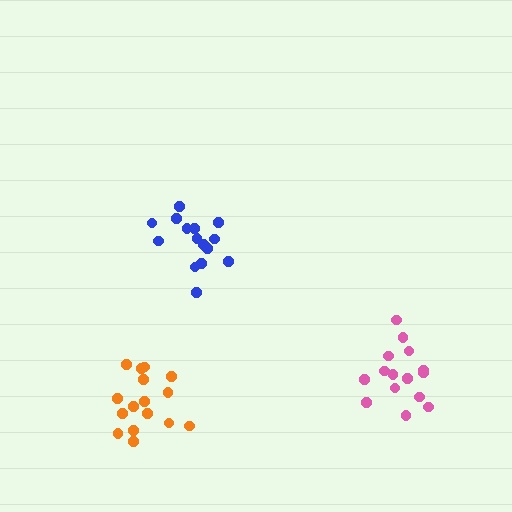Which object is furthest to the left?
The orange cluster is leftmost.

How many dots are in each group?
Group 1: 15 dots, Group 2: 15 dots, Group 3: 16 dots (46 total).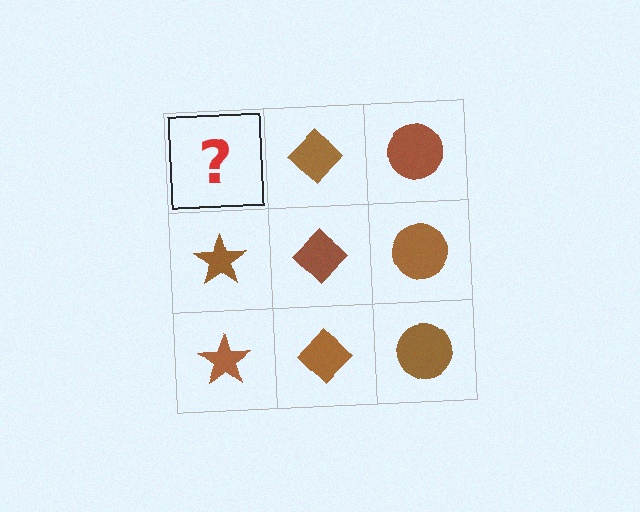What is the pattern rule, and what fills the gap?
The rule is that each column has a consistent shape. The gap should be filled with a brown star.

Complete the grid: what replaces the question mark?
The question mark should be replaced with a brown star.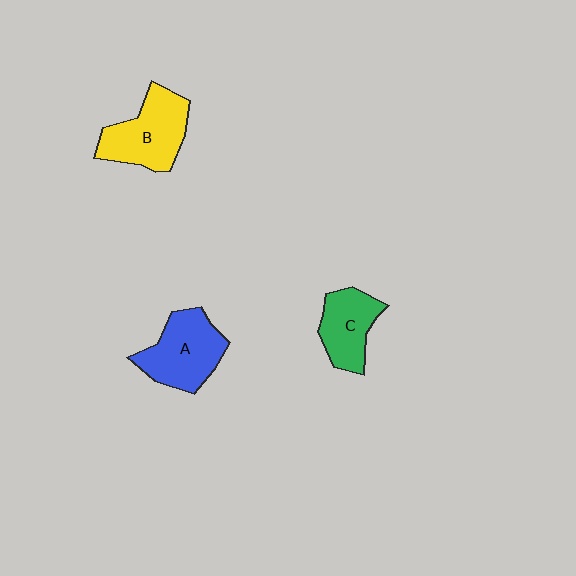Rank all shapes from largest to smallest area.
From largest to smallest: B (yellow), A (blue), C (green).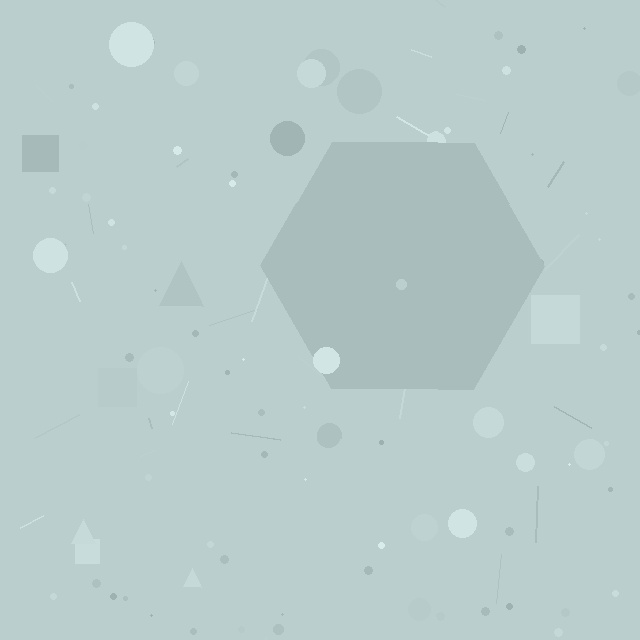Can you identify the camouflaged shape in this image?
The camouflaged shape is a hexagon.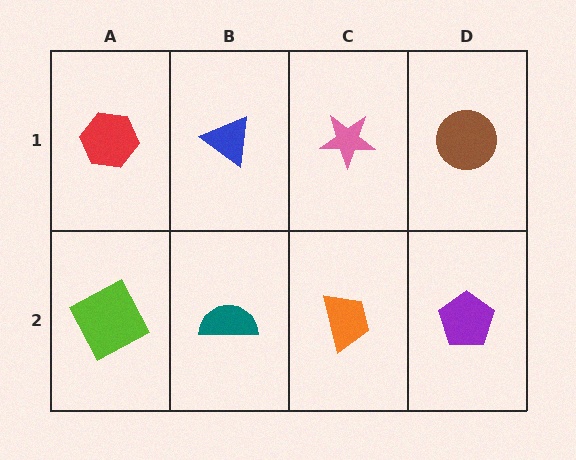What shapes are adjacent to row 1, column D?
A purple pentagon (row 2, column D), a pink star (row 1, column C).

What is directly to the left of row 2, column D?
An orange trapezoid.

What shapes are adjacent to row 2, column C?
A pink star (row 1, column C), a teal semicircle (row 2, column B), a purple pentagon (row 2, column D).